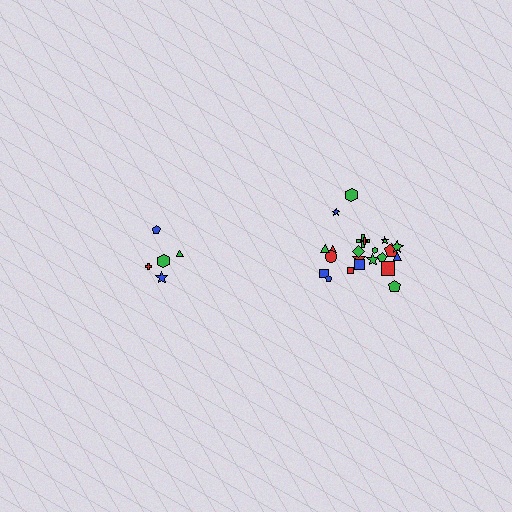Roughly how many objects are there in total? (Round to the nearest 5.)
Roughly 25 objects in total.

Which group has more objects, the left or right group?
The right group.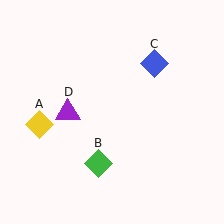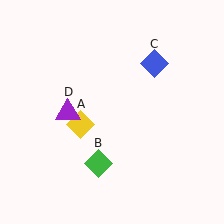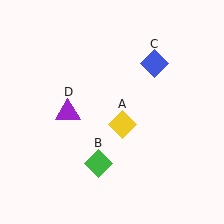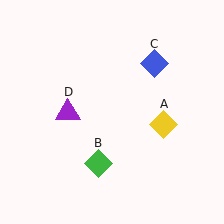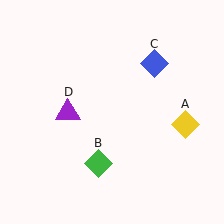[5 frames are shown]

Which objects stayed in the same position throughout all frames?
Green diamond (object B) and blue diamond (object C) and purple triangle (object D) remained stationary.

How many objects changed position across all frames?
1 object changed position: yellow diamond (object A).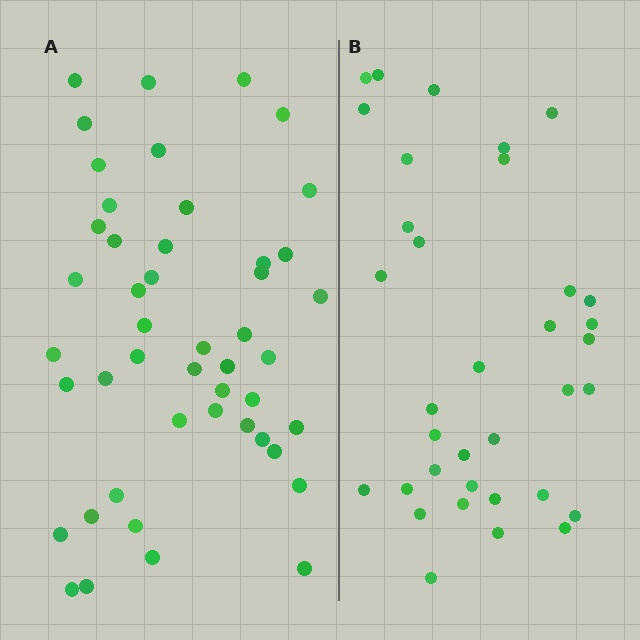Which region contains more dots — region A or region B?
Region A (the left region) has more dots.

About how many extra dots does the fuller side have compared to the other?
Region A has roughly 12 or so more dots than region B.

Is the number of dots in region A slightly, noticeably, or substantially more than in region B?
Region A has noticeably more, but not dramatically so. The ratio is roughly 1.3 to 1.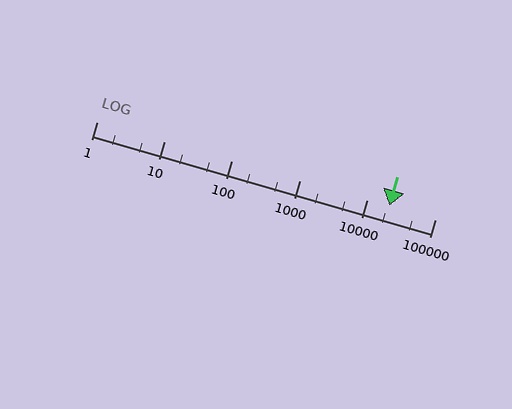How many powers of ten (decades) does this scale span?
The scale spans 5 decades, from 1 to 100000.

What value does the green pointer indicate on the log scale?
The pointer indicates approximately 21000.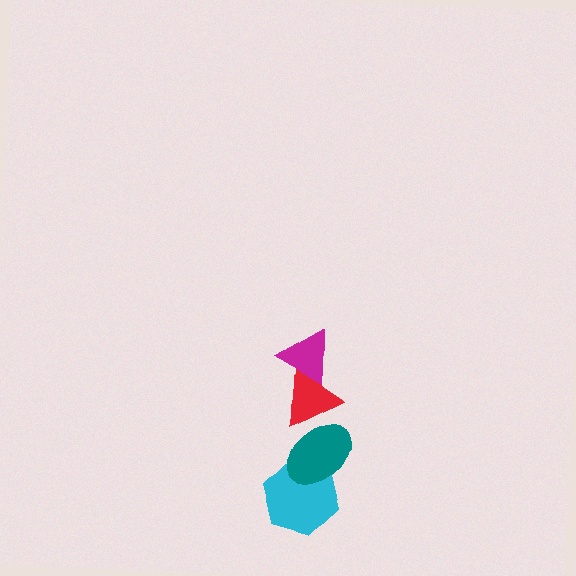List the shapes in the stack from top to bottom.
From top to bottom: the magenta triangle, the red triangle, the teal ellipse, the cyan hexagon.